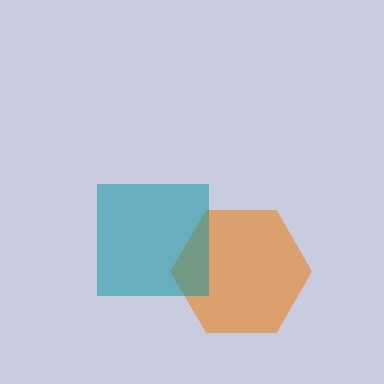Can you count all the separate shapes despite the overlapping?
Yes, there are 2 separate shapes.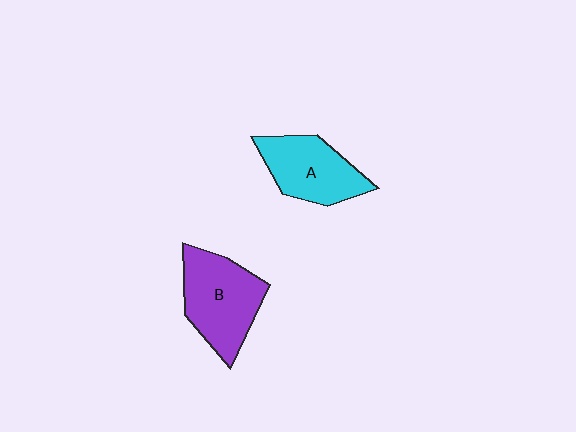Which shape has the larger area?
Shape B (purple).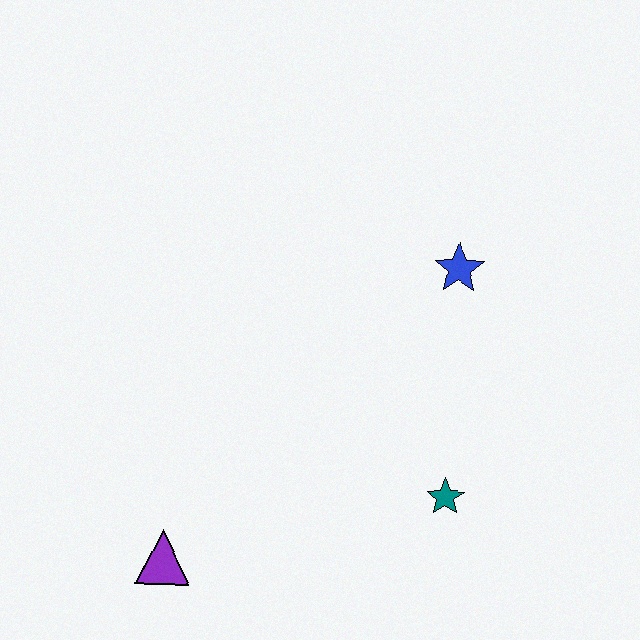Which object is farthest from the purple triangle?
The blue star is farthest from the purple triangle.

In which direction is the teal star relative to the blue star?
The teal star is below the blue star.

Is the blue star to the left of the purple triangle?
No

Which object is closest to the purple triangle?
The teal star is closest to the purple triangle.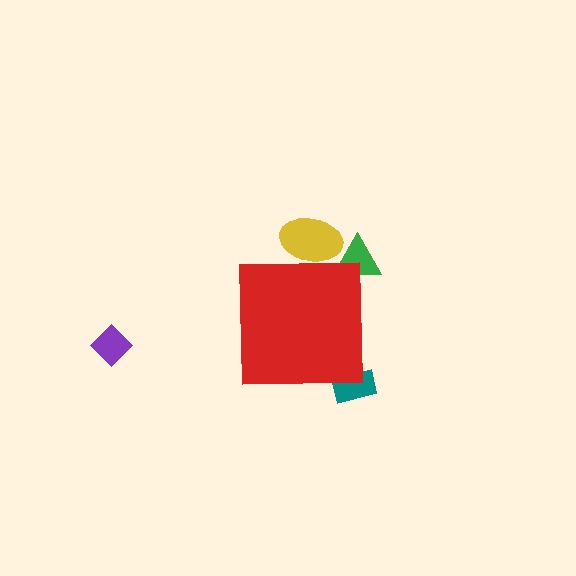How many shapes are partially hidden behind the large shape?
3 shapes are partially hidden.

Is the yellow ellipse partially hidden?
Yes, the yellow ellipse is partially hidden behind the red square.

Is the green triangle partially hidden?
Yes, the green triangle is partially hidden behind the red square.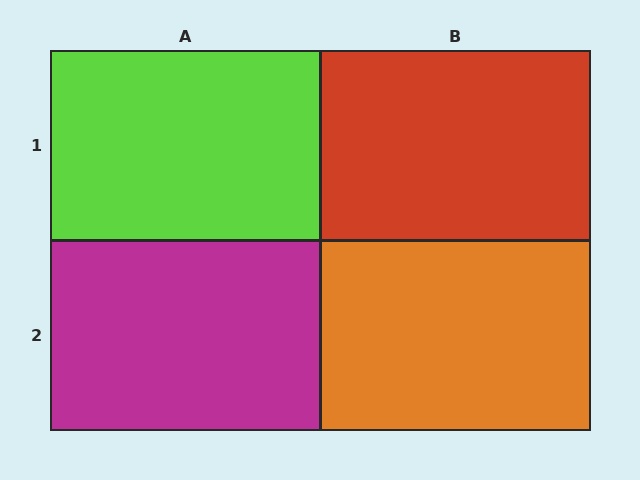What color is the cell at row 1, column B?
Red.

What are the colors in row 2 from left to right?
Magenta, orange.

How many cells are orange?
1 cell is orange.